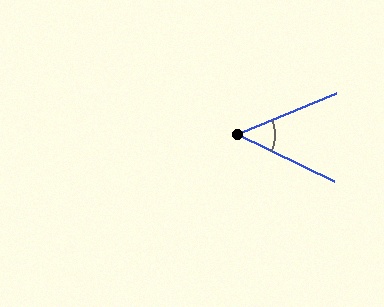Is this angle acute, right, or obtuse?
It is acute.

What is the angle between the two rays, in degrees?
Approximately 48 degrees.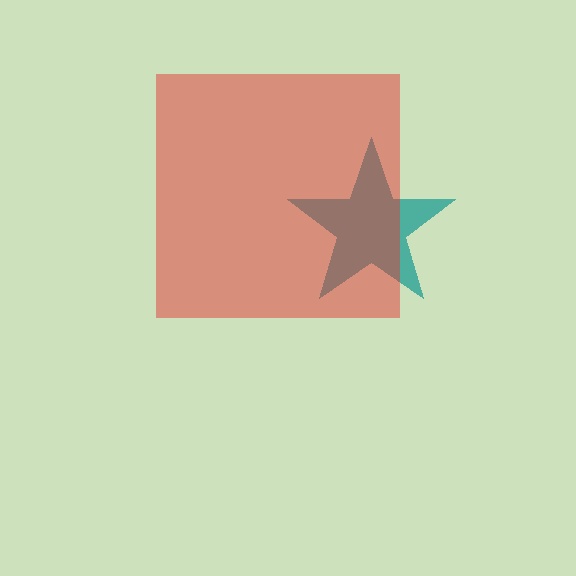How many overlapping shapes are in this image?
There are 2 overlapping shapes in the image.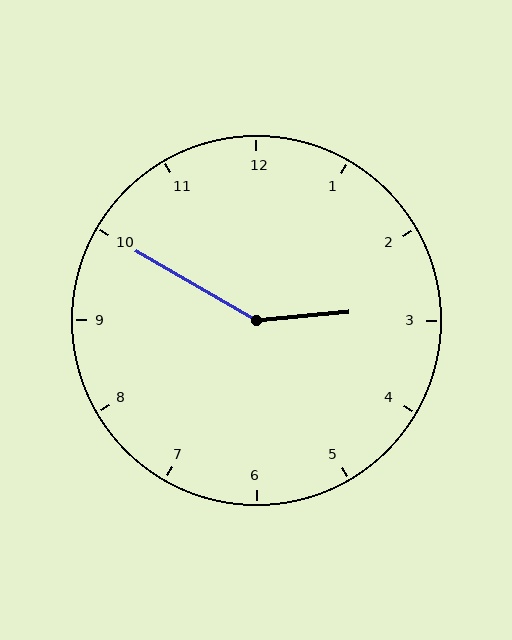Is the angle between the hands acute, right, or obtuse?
It is obtuse.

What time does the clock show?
2:50.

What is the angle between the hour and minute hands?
Approximately 145 degrees.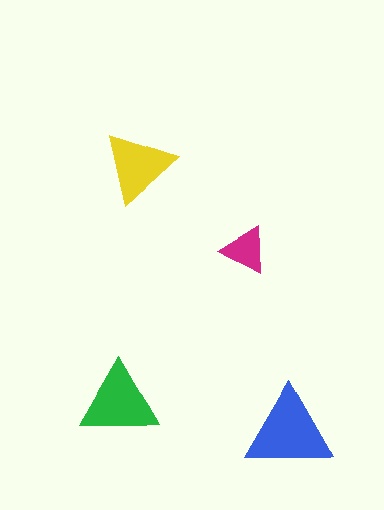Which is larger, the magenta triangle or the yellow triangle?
The yellow one.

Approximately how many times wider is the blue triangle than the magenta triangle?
About 2 times wider.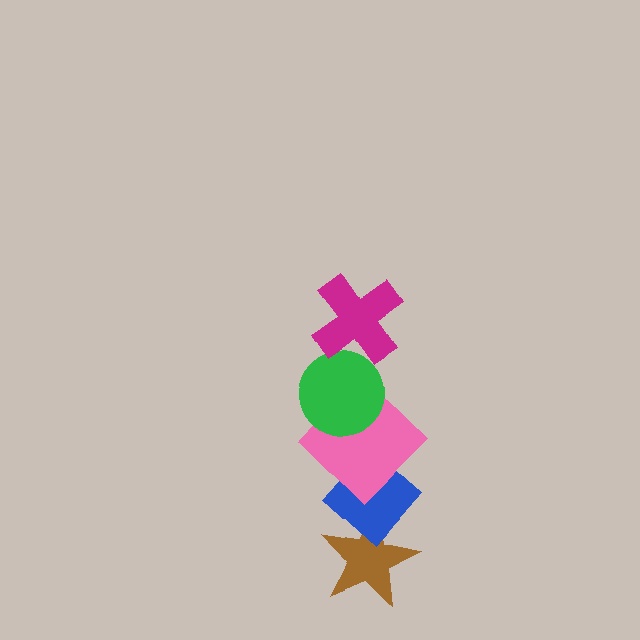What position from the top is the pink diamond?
The pink diamond is 3rd from the top.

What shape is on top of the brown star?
The blue diamond is on top of the brown star.